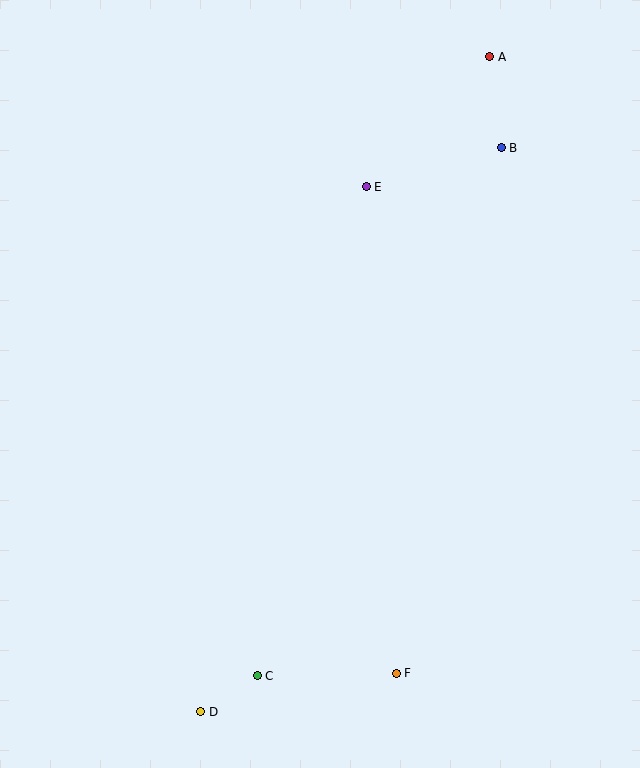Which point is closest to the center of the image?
Point E at (366, 187) is closest to the center.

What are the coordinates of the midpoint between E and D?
The midpoint between E and D is at (284, 449).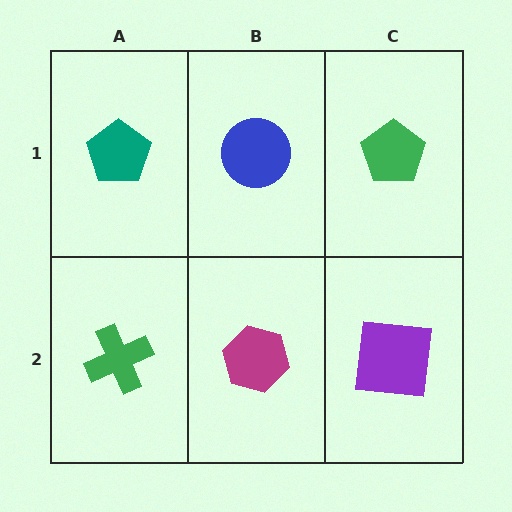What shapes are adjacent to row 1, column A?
A green cross (row 2, column A), a blue circle (row 1, column B).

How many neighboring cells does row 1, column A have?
2.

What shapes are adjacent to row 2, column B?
A blue circle (row 1, column B), a green cross (row 2, column A), a purple square (row 2, column C).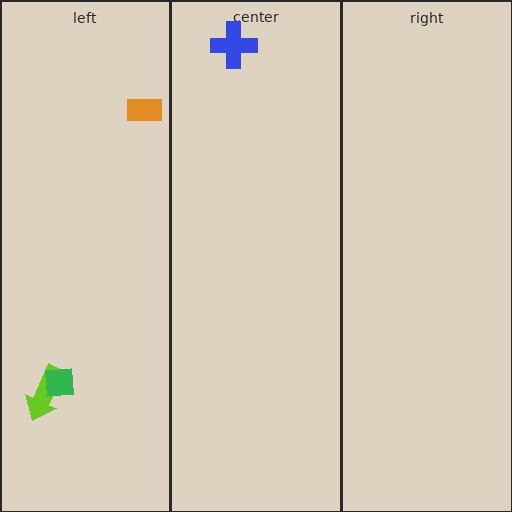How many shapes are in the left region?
3.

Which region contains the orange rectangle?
The left region.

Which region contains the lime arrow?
The left region.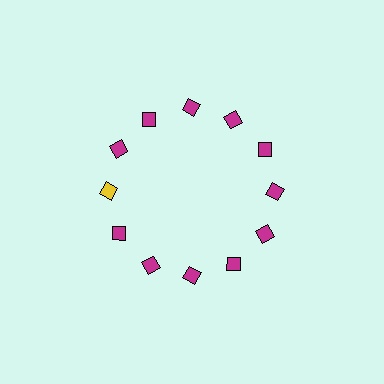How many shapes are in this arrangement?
There are 12 shapes arranged in a ring pattern.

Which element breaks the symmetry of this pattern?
The yellow diamond at roughly the 9 o'clock position breaks the symmetry. All other shapes are magenta diamonds.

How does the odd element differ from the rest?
It has a different color: yellow instead of magenta.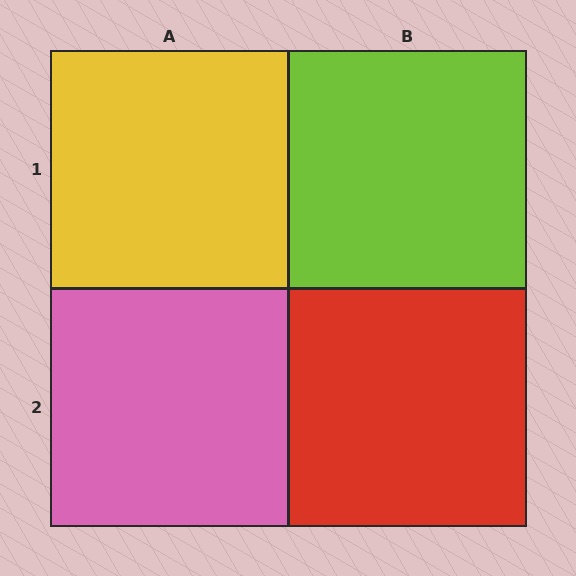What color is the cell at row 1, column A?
Yellow.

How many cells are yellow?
1 cell is yellow.